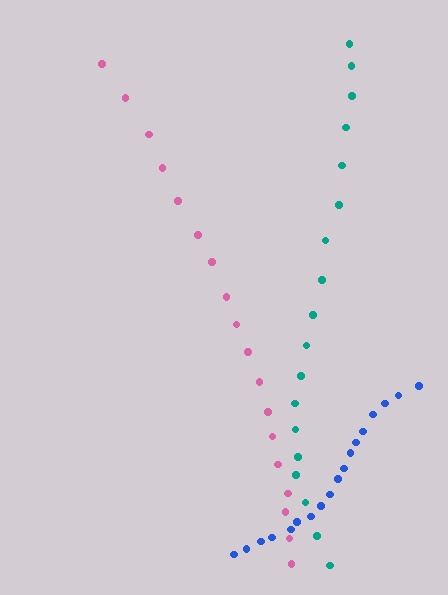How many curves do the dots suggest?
There are 3 distinct paths.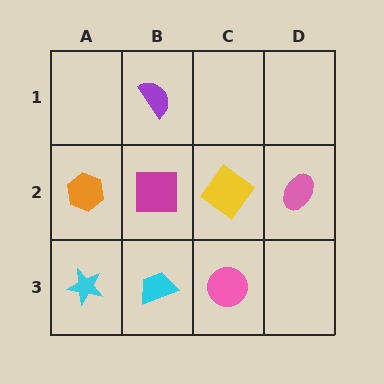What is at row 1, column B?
A purple semicircle.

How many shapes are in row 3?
3 shapes.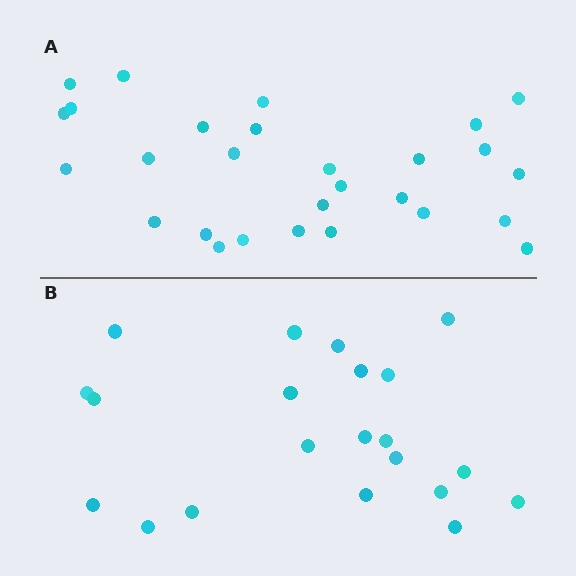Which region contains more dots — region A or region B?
Region A (the top region) has more dots.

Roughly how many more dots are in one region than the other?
Region A has roughly 8 or so more dots than region B.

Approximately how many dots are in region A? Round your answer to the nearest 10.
About 30 dots. (The exact count is 28, which rounds to 30.)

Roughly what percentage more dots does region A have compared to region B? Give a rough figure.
About 35% more.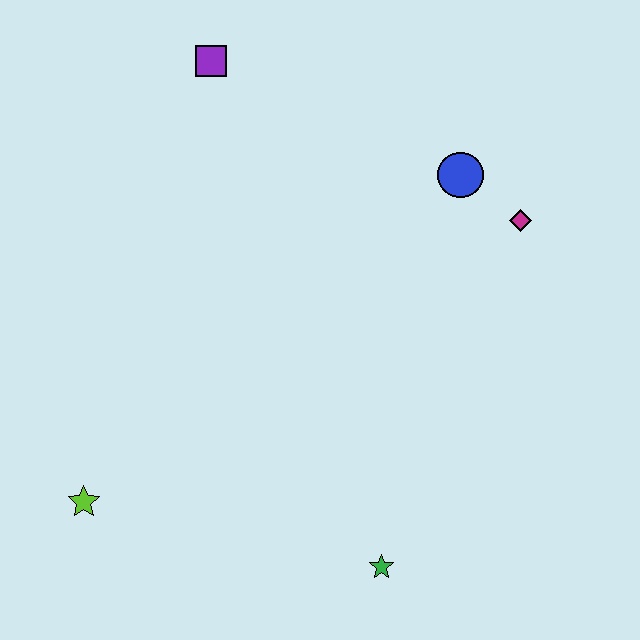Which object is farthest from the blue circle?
The lime star is farthest from the blue circle.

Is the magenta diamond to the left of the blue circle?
No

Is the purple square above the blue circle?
Yes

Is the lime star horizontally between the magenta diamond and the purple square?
No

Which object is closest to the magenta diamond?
The blue circle is closest to the magenta diamond.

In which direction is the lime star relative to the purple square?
The lime star is below the purple square.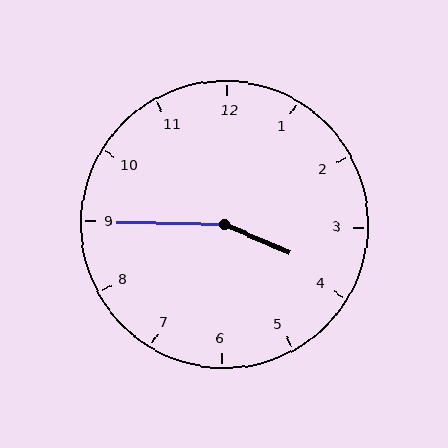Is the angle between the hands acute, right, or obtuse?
It is obtuse.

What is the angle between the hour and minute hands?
Approximately 158 degrees.